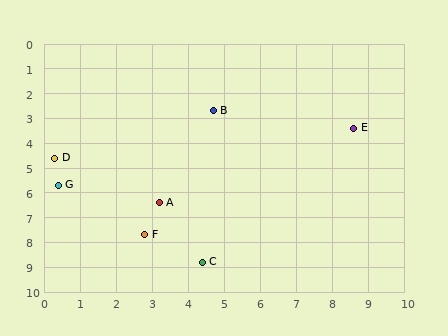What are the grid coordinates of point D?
Point D is at approximately (0.3, 4.6).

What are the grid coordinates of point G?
Point G is at approximately (0.4, 5.7).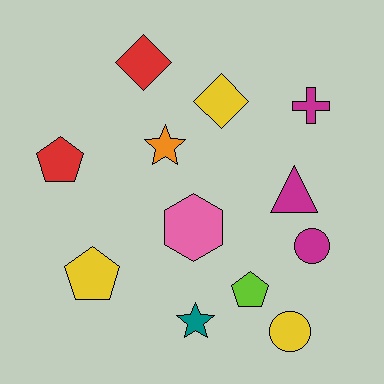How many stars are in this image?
There are 2 stars.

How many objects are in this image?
There are 12 objects.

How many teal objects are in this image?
There is 1 teal object.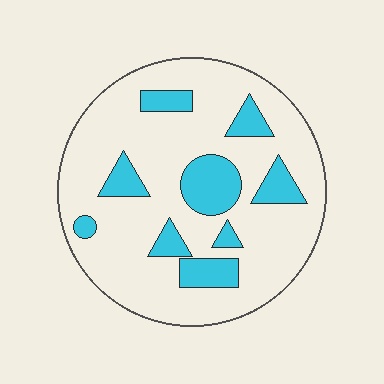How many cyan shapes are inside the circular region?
9.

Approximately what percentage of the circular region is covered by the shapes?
Approximately 20%.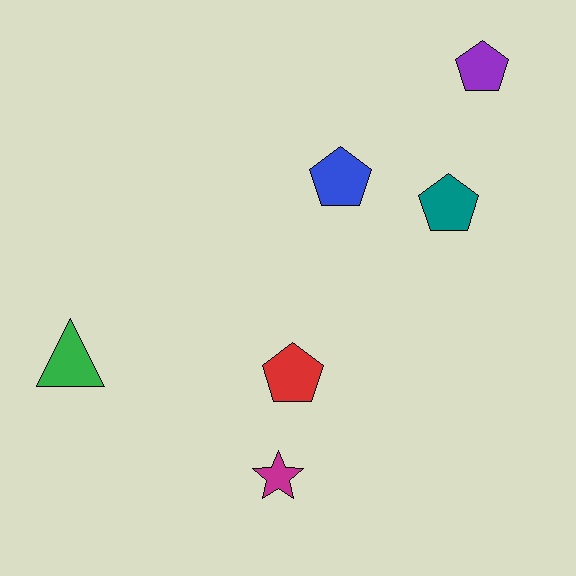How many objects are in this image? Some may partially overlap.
There are 6 objects.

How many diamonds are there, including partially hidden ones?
There are no diamonds.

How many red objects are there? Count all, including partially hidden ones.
There is 1 red object.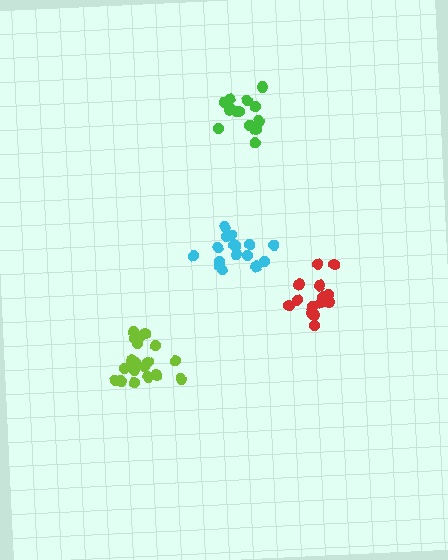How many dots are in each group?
Group 1: 14 dots, Group 2: 19 dots, Group 3: 16 dots, Group 4: 13 dots (62 total).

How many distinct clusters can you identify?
There are 4 distinct clusters.